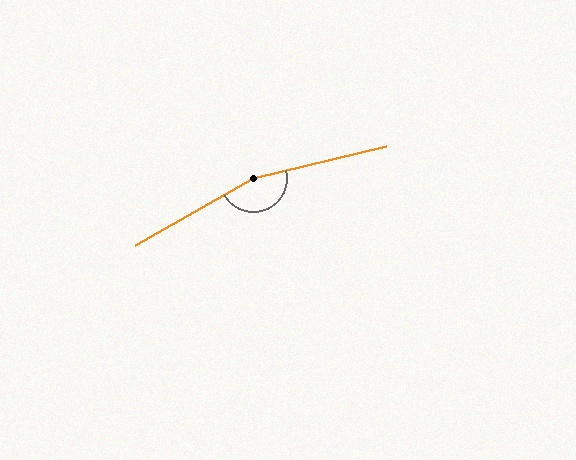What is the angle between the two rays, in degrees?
Approximately 164 degrees.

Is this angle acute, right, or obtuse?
It is obtuse.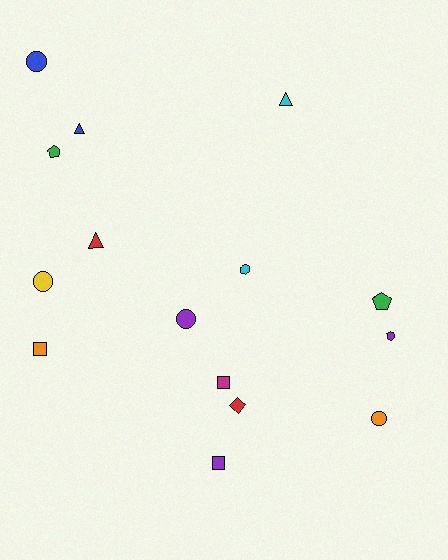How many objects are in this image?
There are 15 objects.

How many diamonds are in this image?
There is 1 diamond.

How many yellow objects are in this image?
There is 1 yellow object.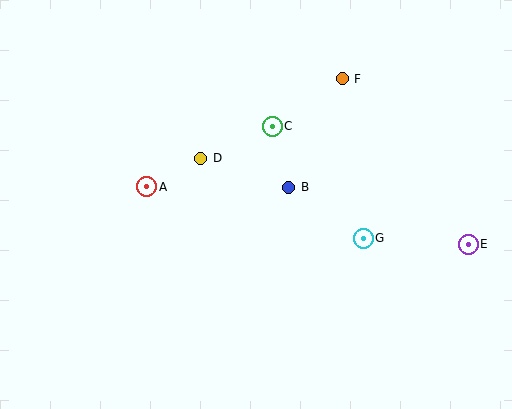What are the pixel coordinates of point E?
Point E is at (468, 244).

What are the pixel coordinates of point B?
Point B is at (289, 187).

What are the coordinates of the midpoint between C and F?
The midpoint between C and F is at (307, 103).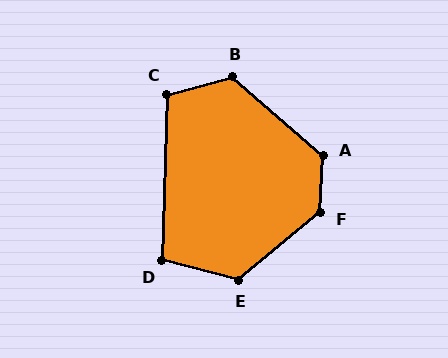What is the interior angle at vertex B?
Approximately 124 degrees (obtuse).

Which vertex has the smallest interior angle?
D, at approximately 103 degrees.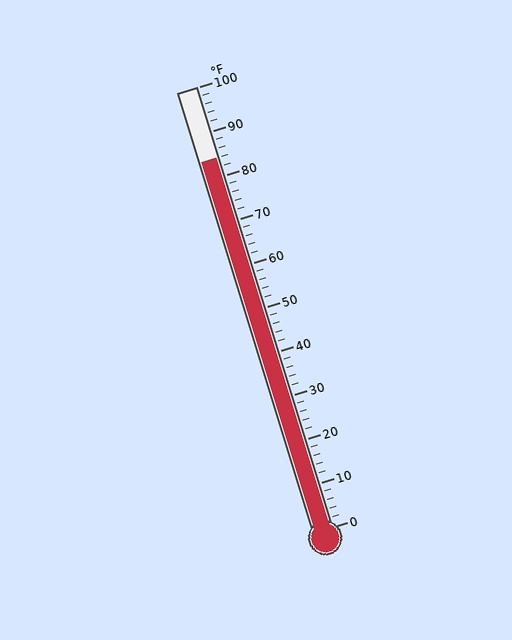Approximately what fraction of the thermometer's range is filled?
The thermometer is filled to approximately 85% of its range.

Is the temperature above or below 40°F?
The temperature is above 40°F.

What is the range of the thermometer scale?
The thermometer scale ranges from 0°F to 100°F.